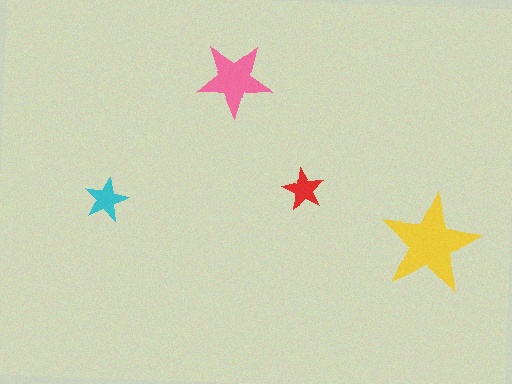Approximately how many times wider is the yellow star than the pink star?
About 1.5 times wider.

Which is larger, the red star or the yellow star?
The yellow one.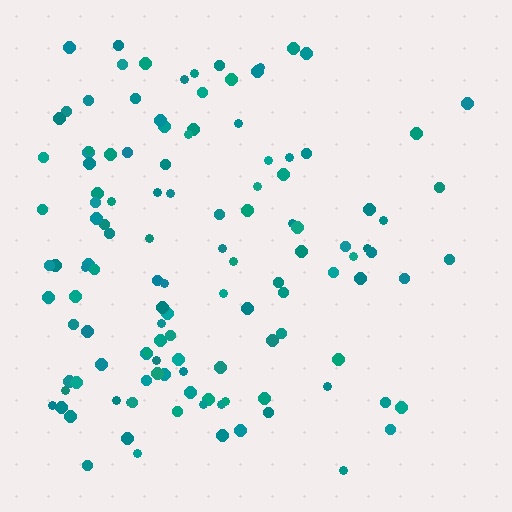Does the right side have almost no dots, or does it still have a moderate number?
Still a moderate number, just noticeably fewer than the left.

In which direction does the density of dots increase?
From right to left, with the left side densest.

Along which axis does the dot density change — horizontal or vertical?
Horizontal.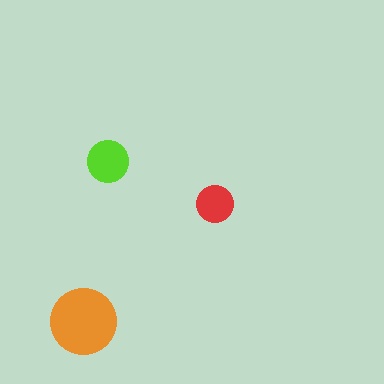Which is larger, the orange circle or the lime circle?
The orange one.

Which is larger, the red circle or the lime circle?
The lime one.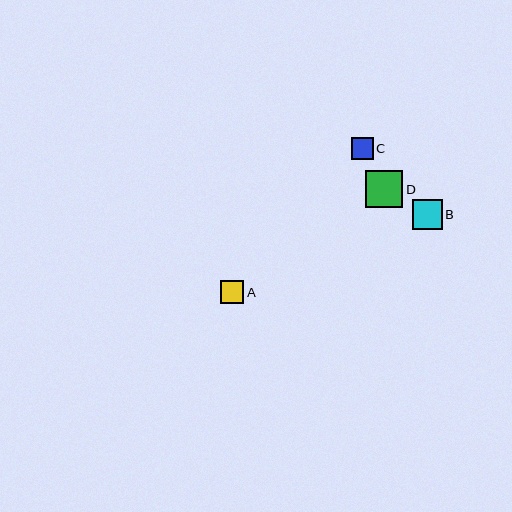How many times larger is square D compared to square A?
Square D is approximately 1.6 times the size of square A.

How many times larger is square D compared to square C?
Square D is approximately 1.7 times the size of square C.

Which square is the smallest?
Square C is the smallest with a size of approximately 22 pixels.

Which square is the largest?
Square D is the largest with a size of approximately 37 pixels.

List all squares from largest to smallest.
From largest to smallest: D, B, A, C.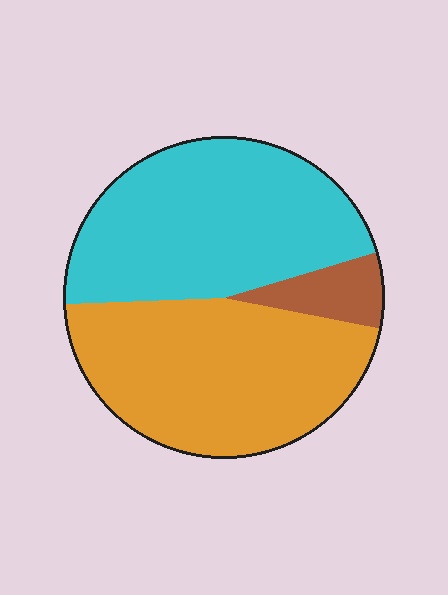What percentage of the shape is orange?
Orange covers around 45% of the shape.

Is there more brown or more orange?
Orange.